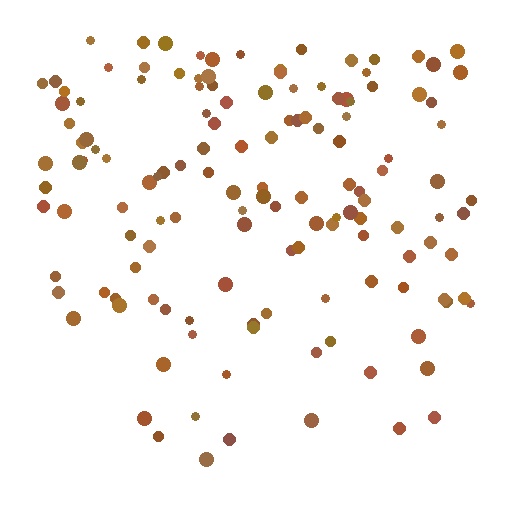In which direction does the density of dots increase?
From bottom to top, with the top side densest.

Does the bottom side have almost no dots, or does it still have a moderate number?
Still a moderate number, just noticeably fewer than the top.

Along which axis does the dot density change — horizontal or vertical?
Vertical.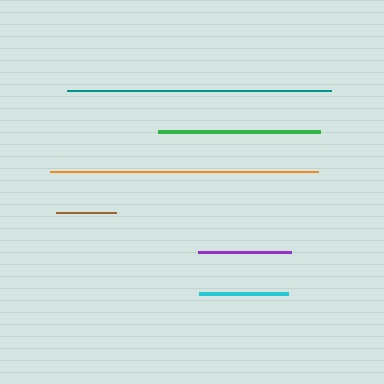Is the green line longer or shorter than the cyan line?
The green line is longer than the cyan line.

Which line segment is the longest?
The orange line is the longest at approximately 267 pixels.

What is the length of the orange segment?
The orange segment is approximately 267 pixels long.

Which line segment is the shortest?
The brown line is the shortest at approximately 60 pixels.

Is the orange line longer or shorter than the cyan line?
The orange line is longer than the cyan line.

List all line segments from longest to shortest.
From longest to shortest: orange, teal, green, purple, cyan, brown.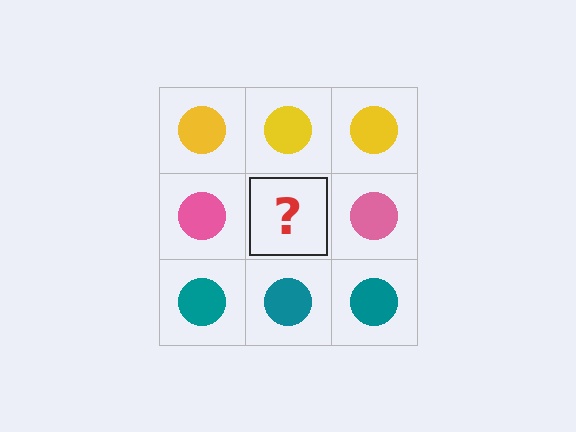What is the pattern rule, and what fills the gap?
The rule is that each row has a consistent color. The gap should be filled with a pink circle.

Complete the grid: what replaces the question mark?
The question mark should be replaced with a pink circle.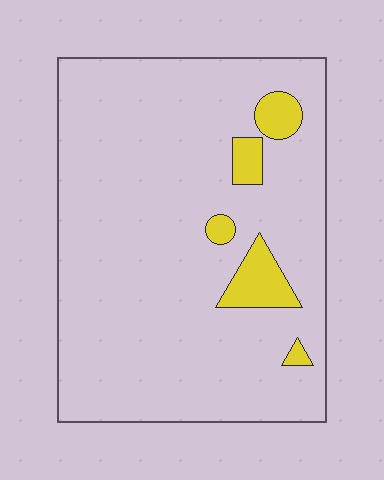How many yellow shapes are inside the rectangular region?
5.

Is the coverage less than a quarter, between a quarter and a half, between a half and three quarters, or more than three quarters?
Less than a quarter.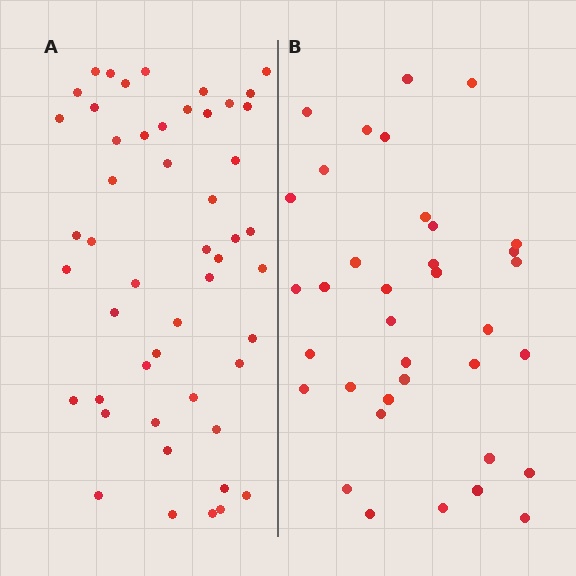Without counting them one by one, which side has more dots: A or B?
Region A (the left region) has more dots.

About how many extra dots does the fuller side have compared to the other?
Region A has approximately 15 more dots than region B.